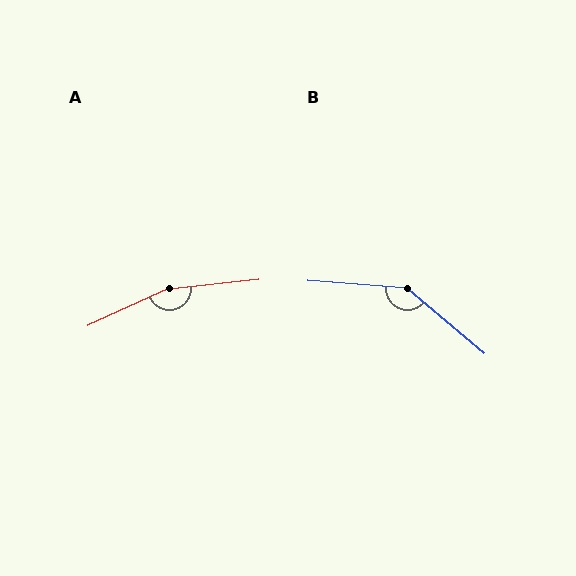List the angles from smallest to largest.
B (144°), A (162°).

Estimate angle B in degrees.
Approximately 144 degrees.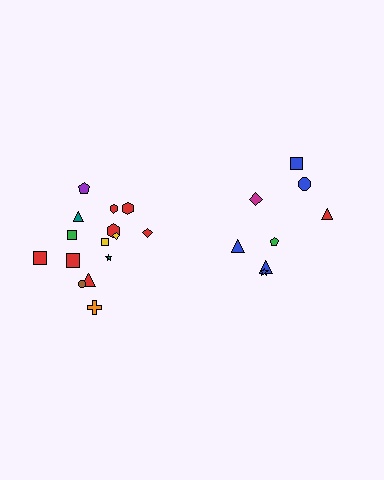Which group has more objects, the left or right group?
The left group.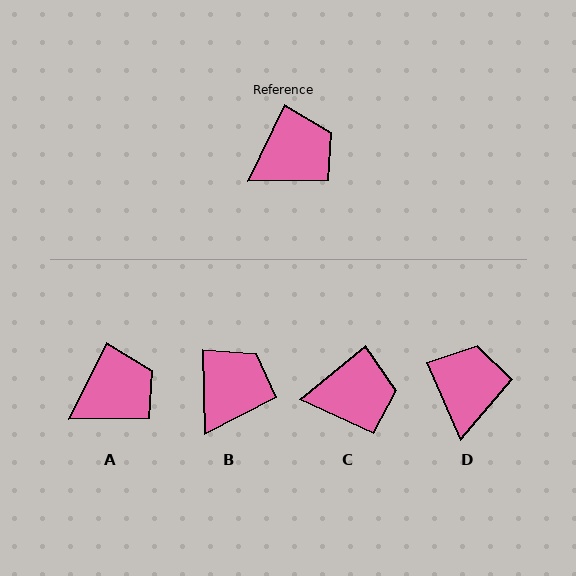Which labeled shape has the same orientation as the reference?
A.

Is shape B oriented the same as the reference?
No, it is off by about 27 degrees.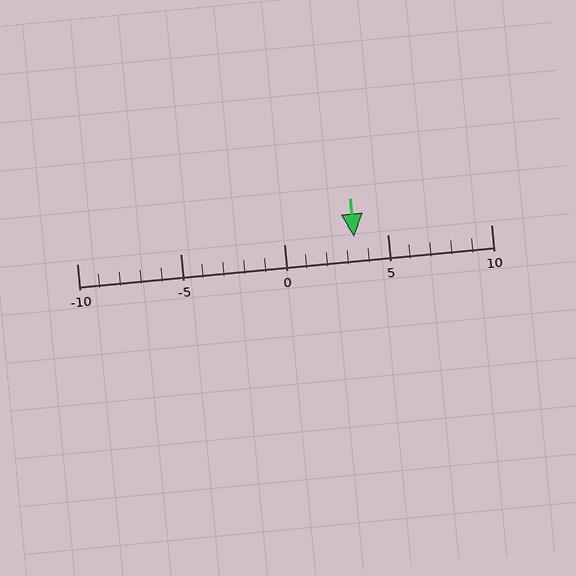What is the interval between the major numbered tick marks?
The major tick marks are spaced 5 units apart.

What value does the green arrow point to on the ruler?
The green arrow points to approximately 3.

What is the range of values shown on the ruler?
The ruler shows values from -10 to 10.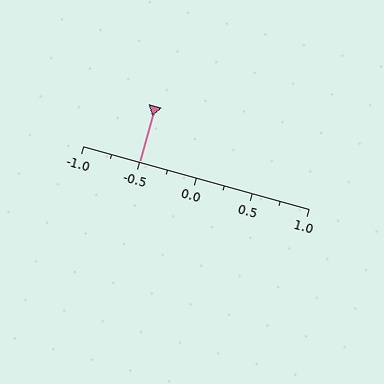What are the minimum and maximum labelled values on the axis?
The axis runs from -1.0 to 1.0.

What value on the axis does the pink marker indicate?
The marker indicates approximately -0.5.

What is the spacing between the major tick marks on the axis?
The major ticks are spaced 0.5 apart.